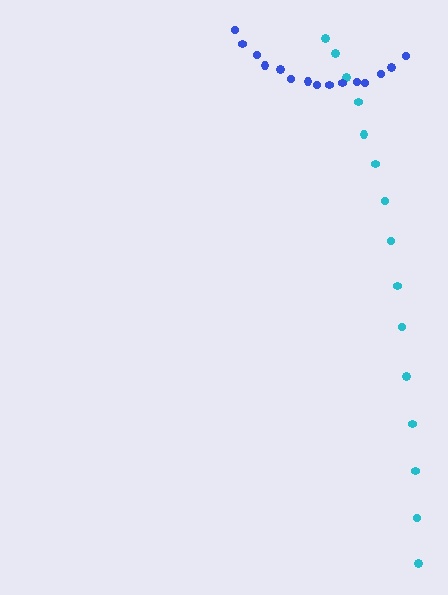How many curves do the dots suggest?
There are 2 distinct paths.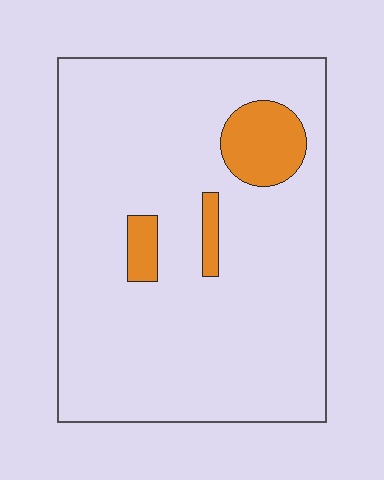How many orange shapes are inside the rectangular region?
3.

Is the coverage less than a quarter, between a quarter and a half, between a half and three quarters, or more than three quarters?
Less than a quarter.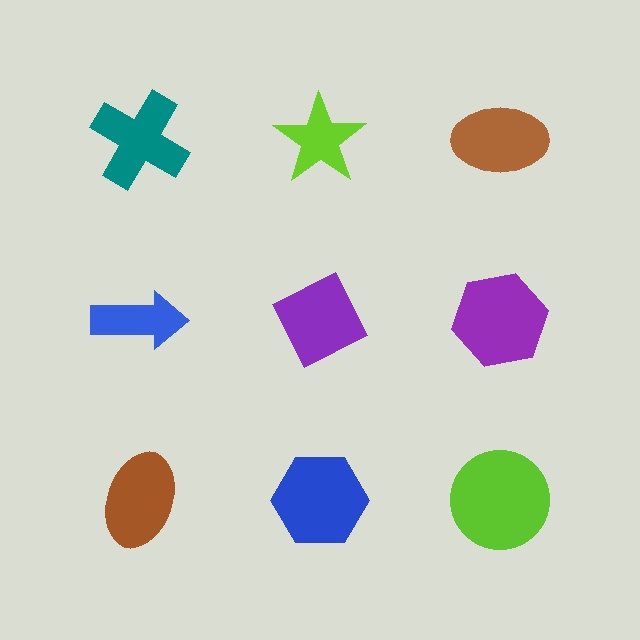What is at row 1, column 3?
A brown ellipse.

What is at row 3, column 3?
A lime circle.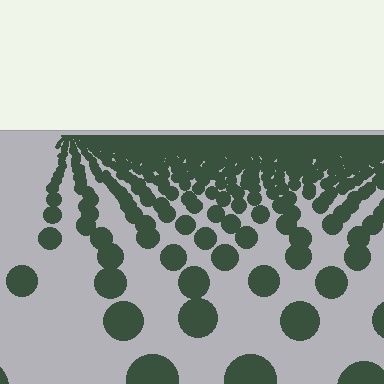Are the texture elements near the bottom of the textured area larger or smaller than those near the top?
Larger. Near the bottom, elements are closer to the viewer and appear at a bigger on-screen size.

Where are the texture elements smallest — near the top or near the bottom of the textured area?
Near the top.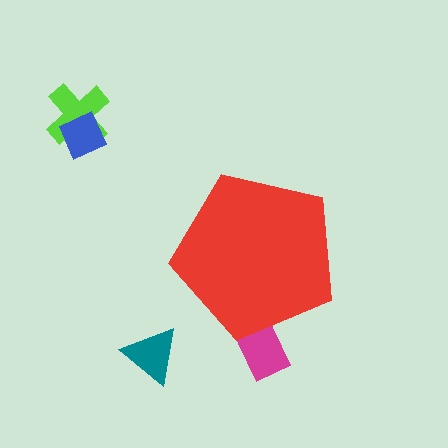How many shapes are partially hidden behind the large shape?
1 shape is partially hidden.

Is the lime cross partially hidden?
No, the lime cross is fully visible.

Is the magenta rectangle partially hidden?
Yes, the magenta rectangle is partially hidden behind the red pentagon.